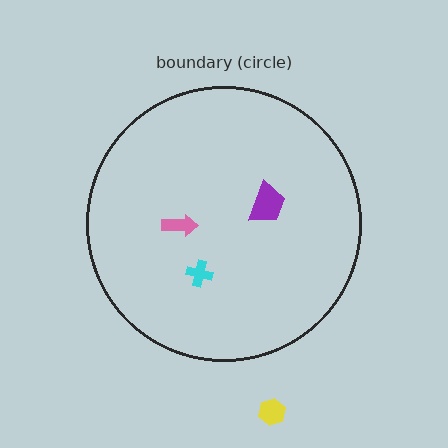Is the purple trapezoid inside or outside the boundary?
Inside.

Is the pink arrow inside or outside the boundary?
Inside.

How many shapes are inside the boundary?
3 inside, 1 outside.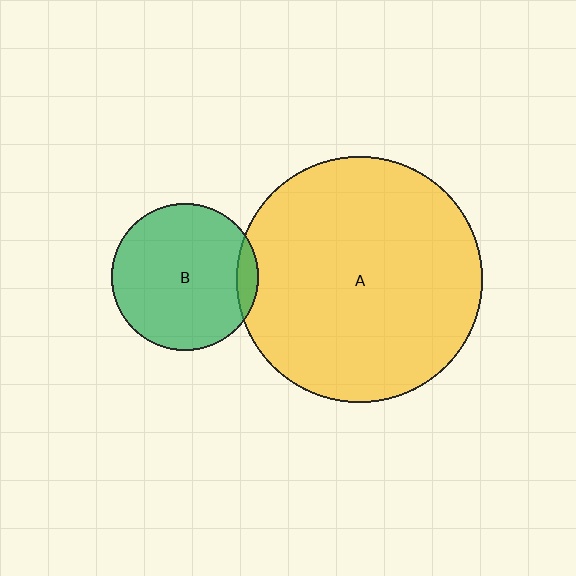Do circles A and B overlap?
Yes.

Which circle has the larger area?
Circle A (yellow).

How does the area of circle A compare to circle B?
Approximately 2.8 times.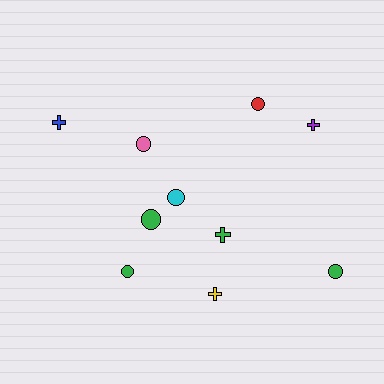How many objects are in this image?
There are 10 objects.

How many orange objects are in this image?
There are no orange objects.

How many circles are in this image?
There are 6 circles.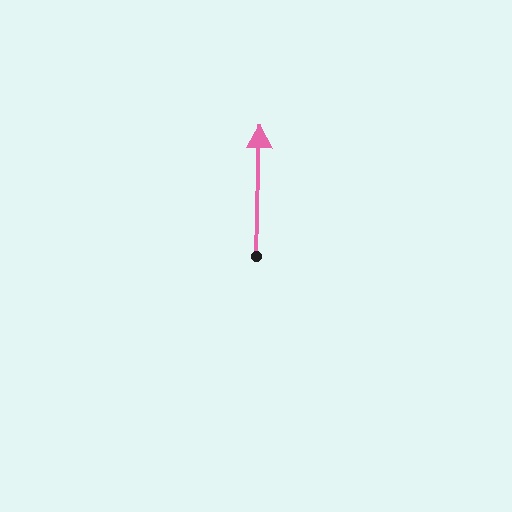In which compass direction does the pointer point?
North.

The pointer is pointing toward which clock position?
Roughly 12 o'clock.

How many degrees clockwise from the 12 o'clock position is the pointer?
Approximately 2 degrees.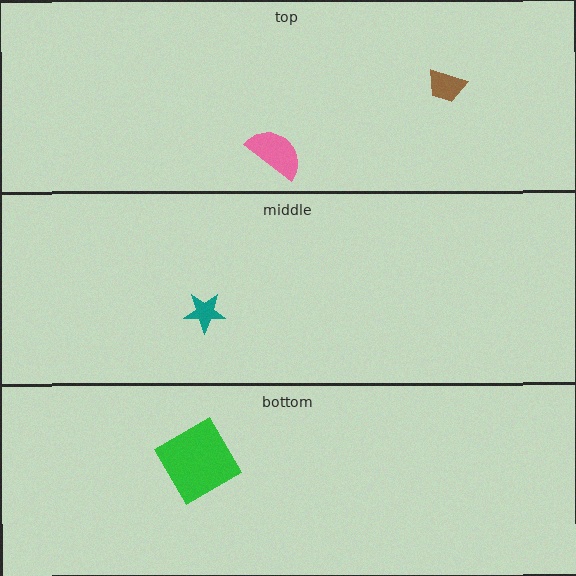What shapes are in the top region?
The pink semicircle, the brown trapezoid.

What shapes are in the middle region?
The teal star.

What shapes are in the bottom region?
The green square.